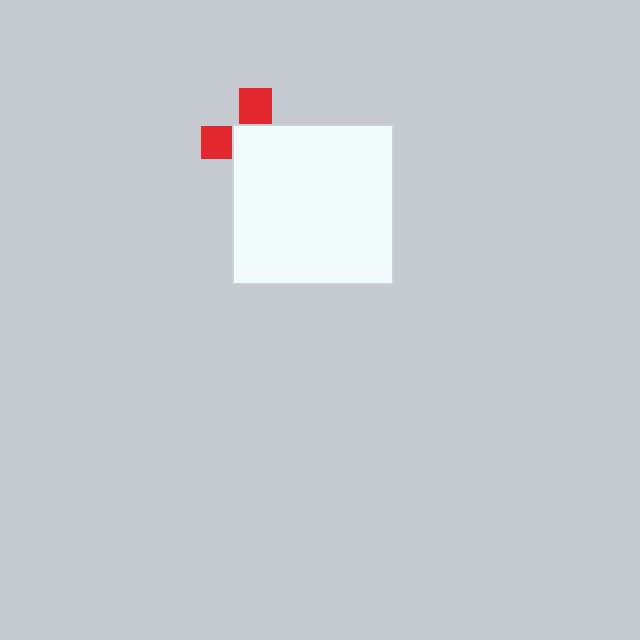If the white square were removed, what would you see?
You would see the complete red cross.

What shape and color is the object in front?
The object in front is a white square.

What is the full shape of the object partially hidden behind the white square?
The partially hidden object is a red cross.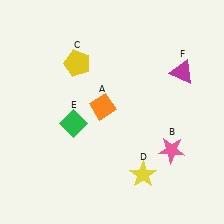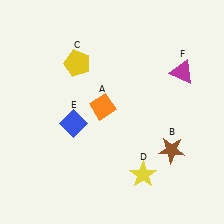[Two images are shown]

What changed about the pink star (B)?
In Image 1, B is pink. In Image 2, it changed to brown.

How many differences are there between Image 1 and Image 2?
There are 2 differences between the two images.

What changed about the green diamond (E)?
In Image 1, E is green. In Image 2, it changed to blue.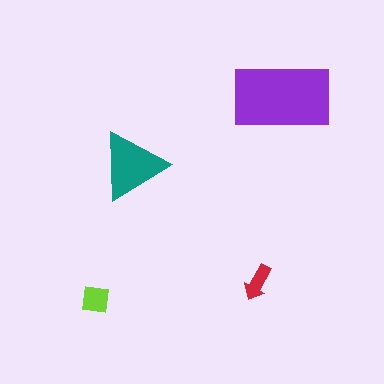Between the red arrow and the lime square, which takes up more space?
The lime square.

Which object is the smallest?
The red arrow.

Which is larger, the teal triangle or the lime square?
The teal triangle.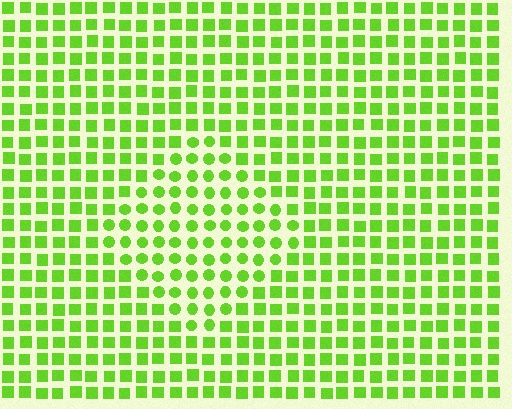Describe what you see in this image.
The image is filled with small lime elements arranged in a uniform grid. A diamond-shaped region contains circles, while the surrounding area contains squares. The boundary is defined purely by the change in element shape.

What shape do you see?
I see a diamond.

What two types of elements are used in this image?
The image uses circles inside the diamond region and squares outside it.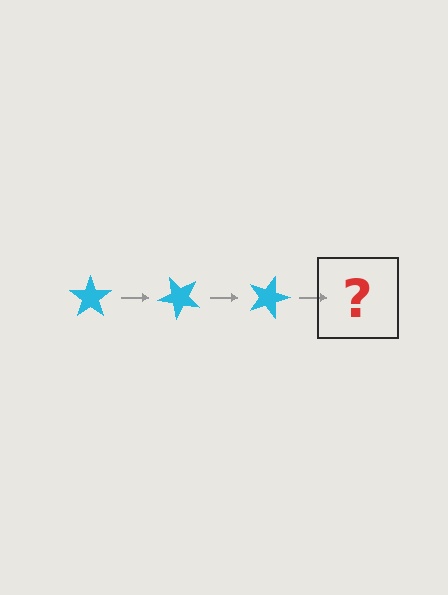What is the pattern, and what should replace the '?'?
The pattern is that the star rotates 45 degrees each step. The '?' should be a cyan star rotated 135 degrees.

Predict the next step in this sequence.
The next step is a cyan star rotated 135 degrees.